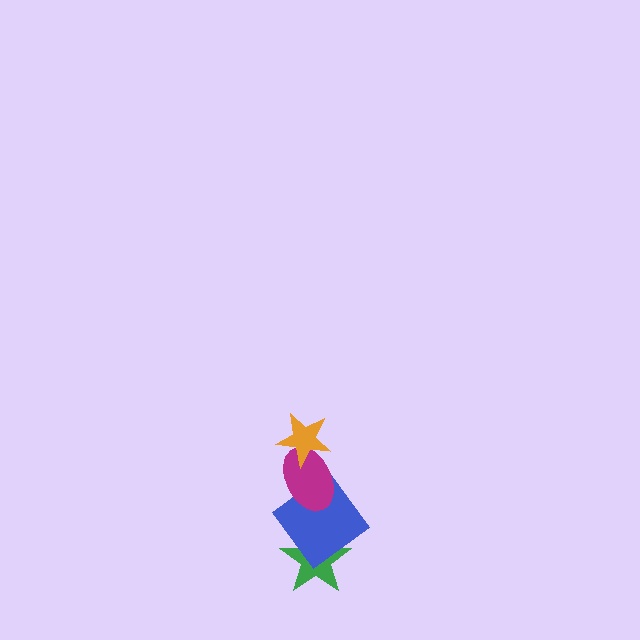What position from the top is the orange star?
The orange star is 1st from the top.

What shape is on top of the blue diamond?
The magenta ellipse is on top of the blue diamond.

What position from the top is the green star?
The green star is 4th from the top.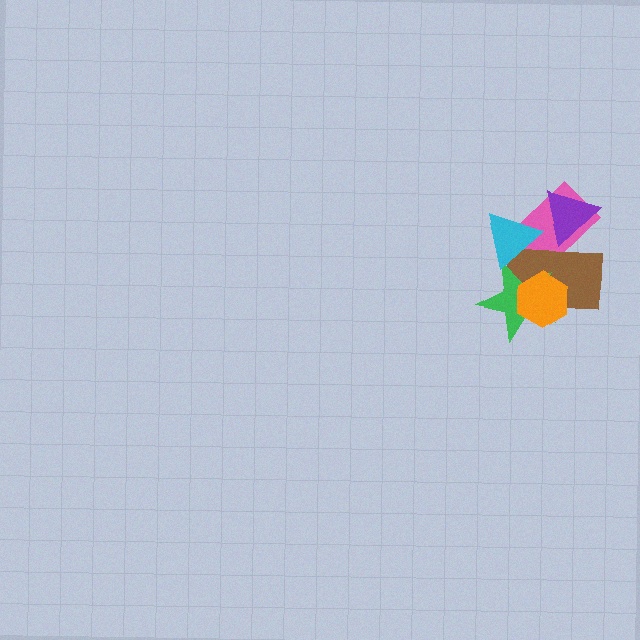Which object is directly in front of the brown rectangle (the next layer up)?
The green star is directly in front of the brown rectangle.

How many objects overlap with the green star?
3 objects overlap with the green star.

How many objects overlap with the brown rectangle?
5 objects overlap with the brown rectangle.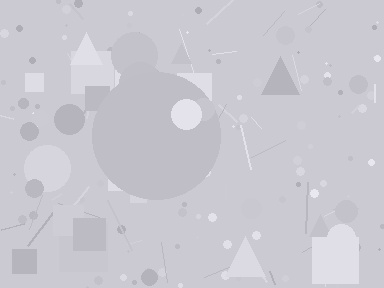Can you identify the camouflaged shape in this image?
The camouflaged shape is a circle.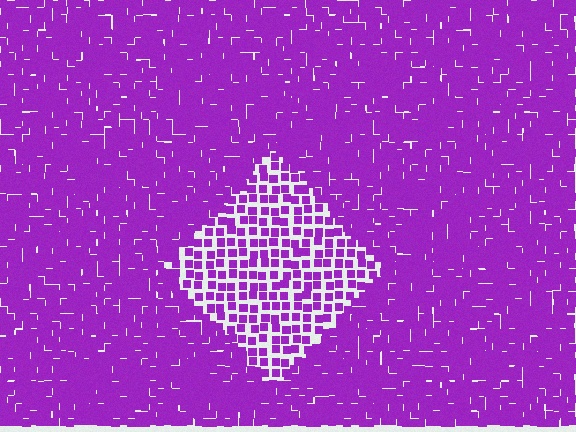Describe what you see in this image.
The image contains small purple elements arranged at two different densities. A diamond-shaped region is visible where the elements are less densely packed than the surrounding area.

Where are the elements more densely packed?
The elements are more densely packed outside the diamond boundary.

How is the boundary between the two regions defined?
The boundary is defined by a change in element density (approximately 2.1x ratio). All elements are the same color, size, and shape.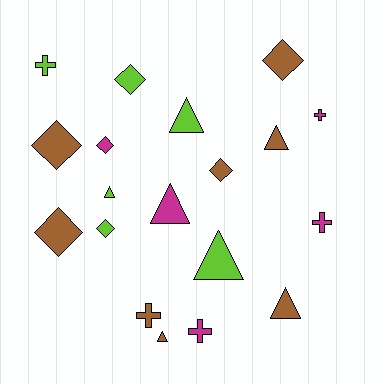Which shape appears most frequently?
Diamond, with 7 objects.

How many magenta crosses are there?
There are 3 magenta crosses.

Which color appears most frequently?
Brown, with 8 objects.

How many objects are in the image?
There are 19 objects.